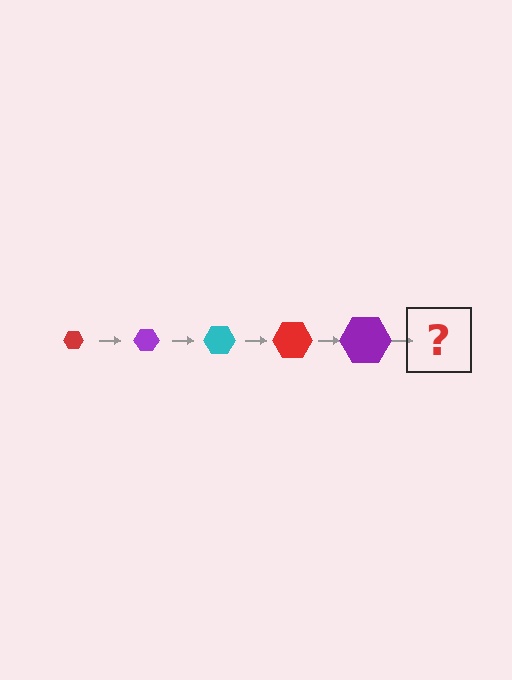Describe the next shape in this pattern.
It should be a cyan hexagon, larger than the previous one.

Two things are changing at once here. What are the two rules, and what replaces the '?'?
The two rules are that the hexagon grows larger each step and the color cycles through red, purple, and cyan. The '?' should be a cyan hexagon, larger than the previous one.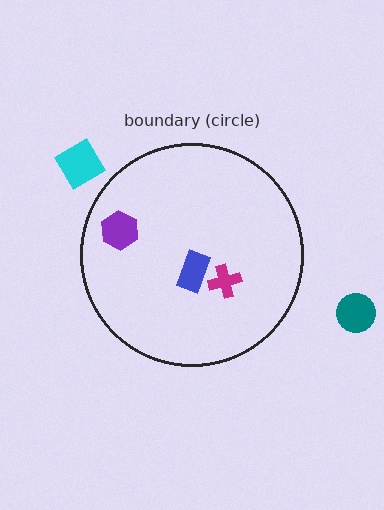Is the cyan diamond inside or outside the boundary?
Outside.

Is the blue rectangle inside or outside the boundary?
Inside.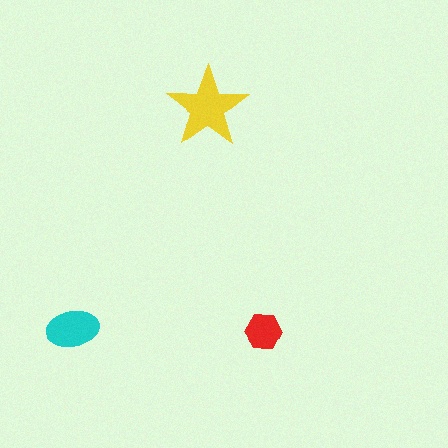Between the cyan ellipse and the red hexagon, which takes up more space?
The cyan ellipse.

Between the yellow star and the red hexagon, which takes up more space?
The yellow star.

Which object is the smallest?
The red hexagon.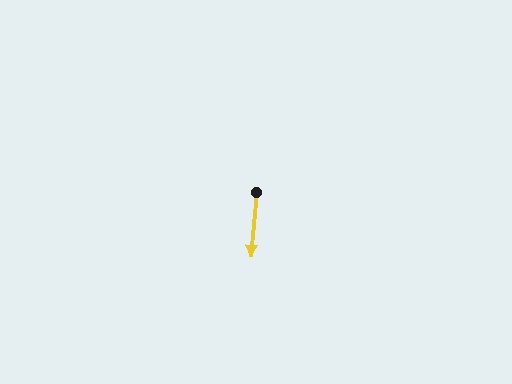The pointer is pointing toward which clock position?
Roughly 6 o'clock.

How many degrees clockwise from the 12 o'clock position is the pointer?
Approximately 185 degrees.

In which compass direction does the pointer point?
South.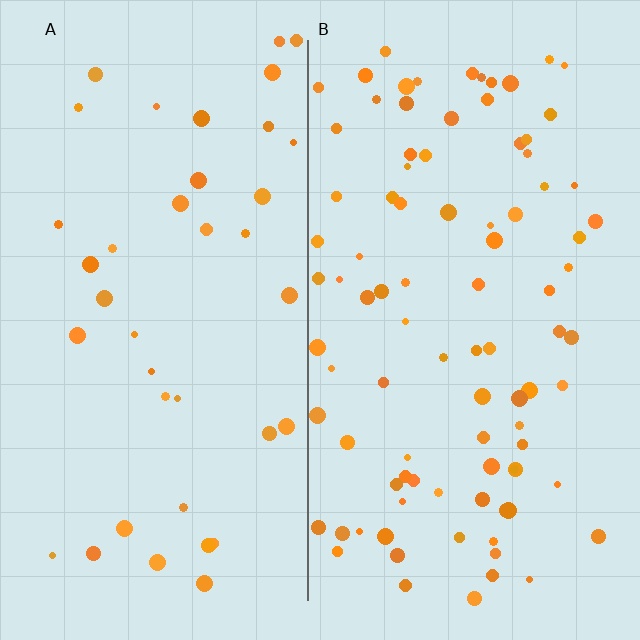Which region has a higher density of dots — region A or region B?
B (the right).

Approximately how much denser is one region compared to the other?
Approximately 2.4× — region B over region A.